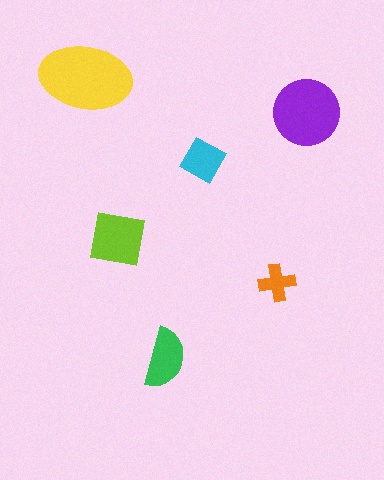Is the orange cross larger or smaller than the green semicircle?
Smaller.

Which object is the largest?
The yellow ellipse.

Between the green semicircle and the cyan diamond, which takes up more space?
The green semicircle.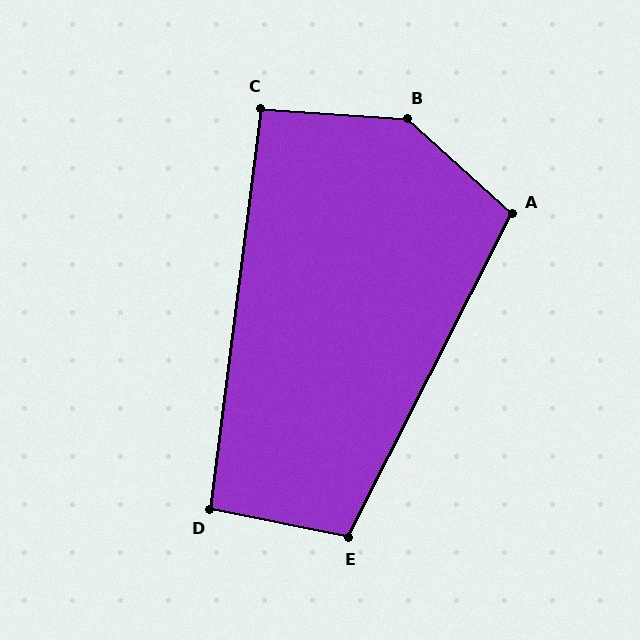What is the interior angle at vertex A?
Approximately 105 degrees (obtuse).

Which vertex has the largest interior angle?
B, at approximately 142 degrees.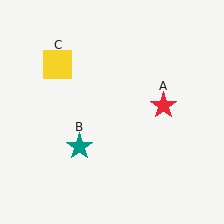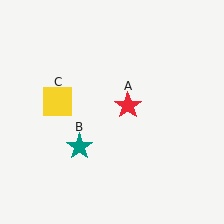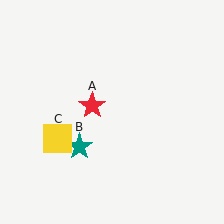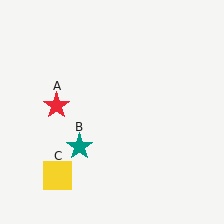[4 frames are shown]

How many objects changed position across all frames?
2 objects changed position: red star (object A), yellow square (object C).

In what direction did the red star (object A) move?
The red star (object A) moved left.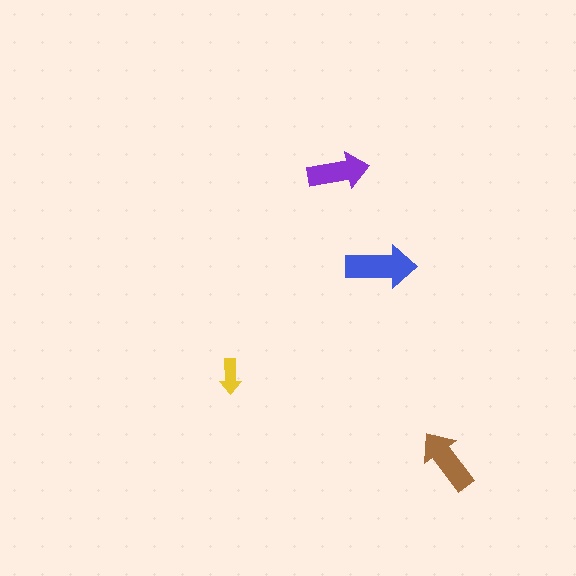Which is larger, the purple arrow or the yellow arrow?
The purple one.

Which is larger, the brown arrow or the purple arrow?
The brown one.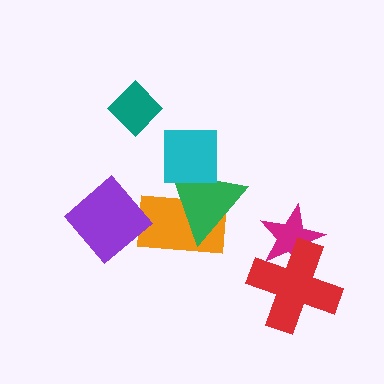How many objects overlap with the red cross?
1 object overlaps with the red cross.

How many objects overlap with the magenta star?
1 object overlaps with the magenta star.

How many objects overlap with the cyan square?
1 object overlaps with the cyan square.